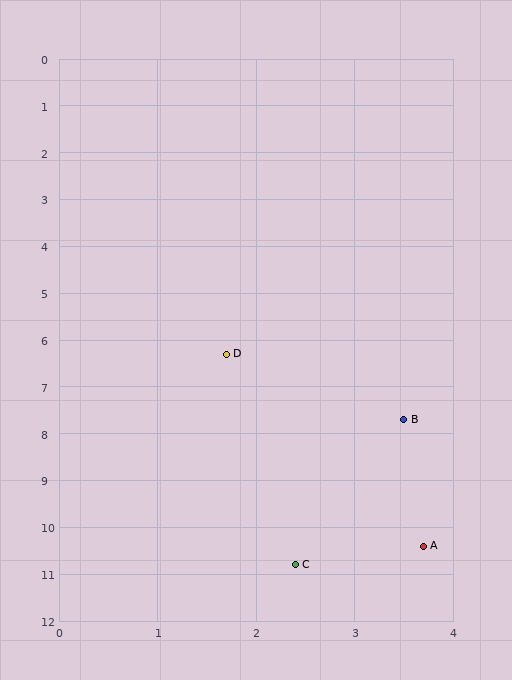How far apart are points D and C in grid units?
Points D and C are about 4.6 grid units apart.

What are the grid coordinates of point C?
Point C is at approximately (2.4, 10.8).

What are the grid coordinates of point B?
Point B is at approximately (3.5, 7.7).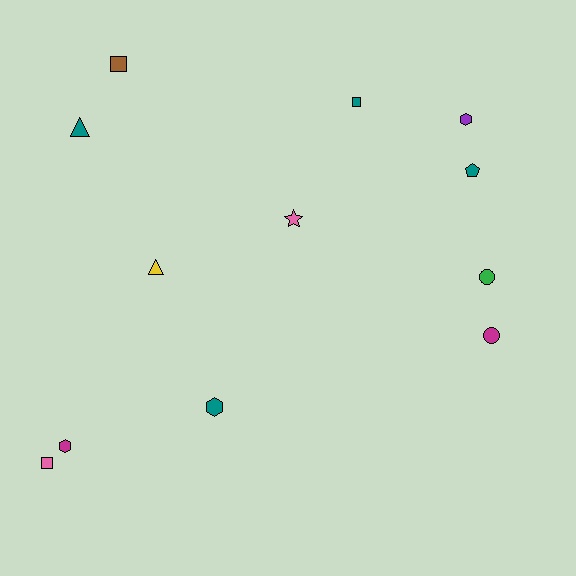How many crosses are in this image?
There are no crosses.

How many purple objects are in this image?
There is 1 purple object.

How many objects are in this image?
There are 12 objects.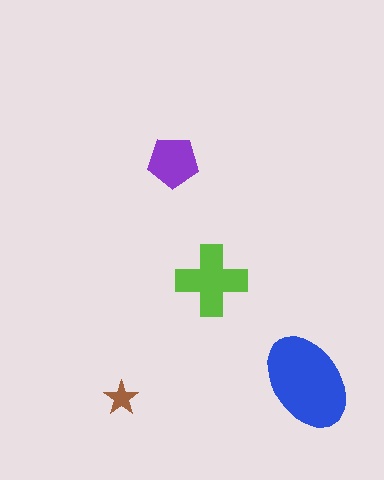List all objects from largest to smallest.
The blue ellipse, the lime cross, the purple pentagon, the brown star.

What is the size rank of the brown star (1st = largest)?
4th.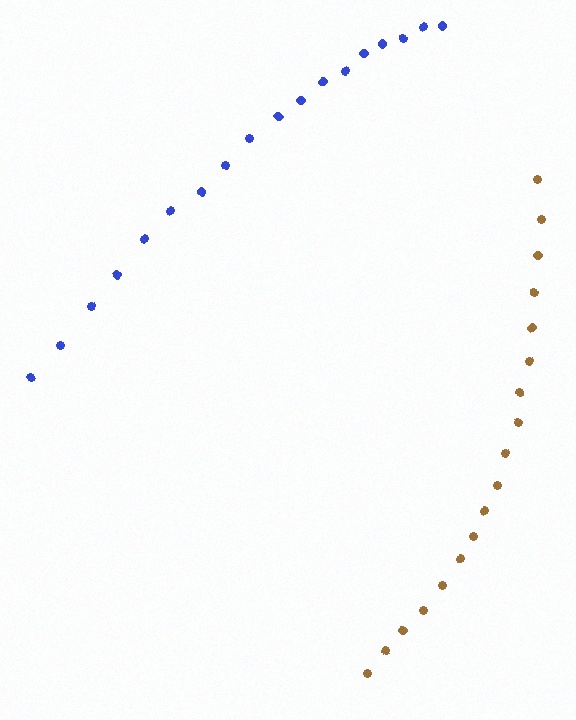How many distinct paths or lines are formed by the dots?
There are 2 distinct paths.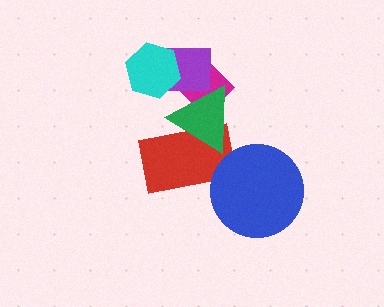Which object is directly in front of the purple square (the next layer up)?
The cyan hexagon is directly in front of the purple square.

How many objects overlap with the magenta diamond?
2 objects overlap with the magenta diamond.